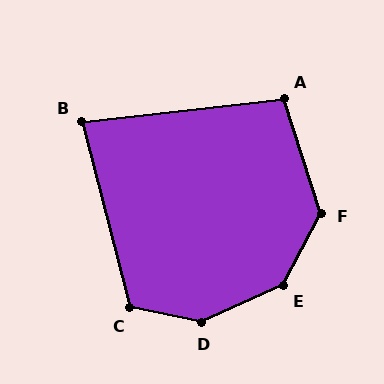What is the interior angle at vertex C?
Approximately 117 degrees (obtuse).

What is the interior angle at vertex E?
Approximately 142 degrees (obtuse).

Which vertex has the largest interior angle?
D, at approximately 144 degrees.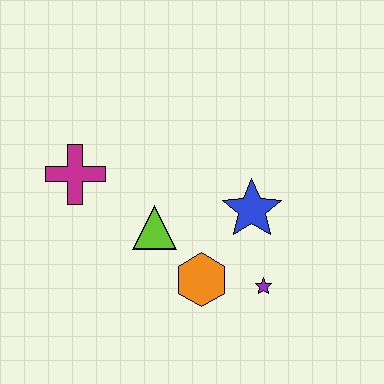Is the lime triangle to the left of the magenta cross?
No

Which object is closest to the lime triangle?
The orange hexagon is closest to the lime triangle.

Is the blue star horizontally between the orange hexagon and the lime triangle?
No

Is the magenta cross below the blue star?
No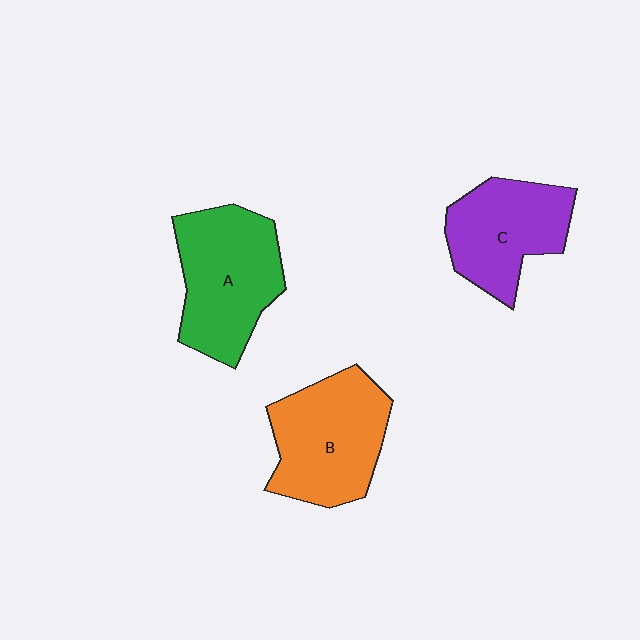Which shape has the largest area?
Shape A (green).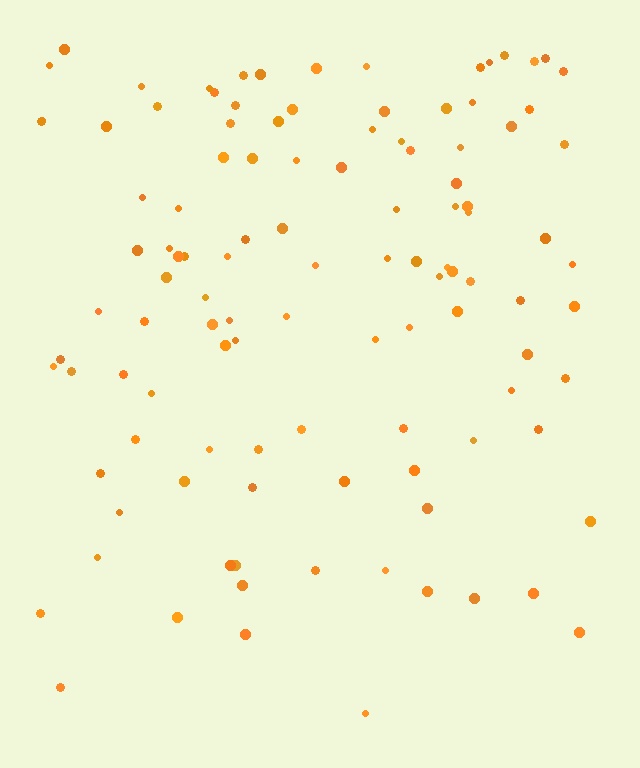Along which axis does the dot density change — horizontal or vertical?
Vertical.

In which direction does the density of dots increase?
From bottom to top, with the top side densest.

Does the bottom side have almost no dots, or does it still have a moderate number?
Still a moderate number, just noticeably fewer than the top.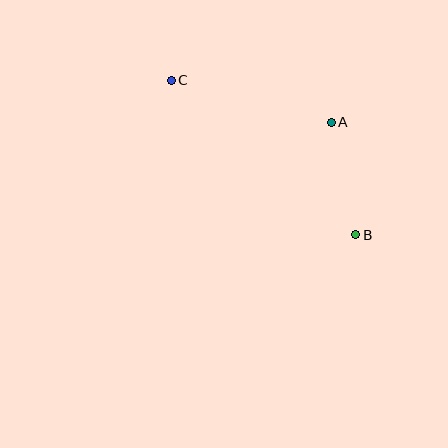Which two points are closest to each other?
Points A and B are closest to each other.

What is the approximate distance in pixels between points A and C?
The distance between A and C is approximately 166 pixels.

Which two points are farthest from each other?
Points B and C are farthest from each other.